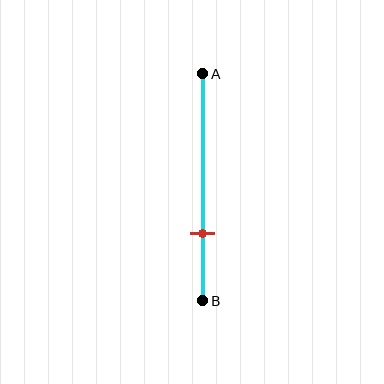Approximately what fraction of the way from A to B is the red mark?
The red mark is approximately 70% of the way from A to B.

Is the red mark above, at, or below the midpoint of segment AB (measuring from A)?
The red mark is below the midpoint of segment AB.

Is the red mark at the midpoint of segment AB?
No, the mark is at about 70% from A, not at the 50% midpoint.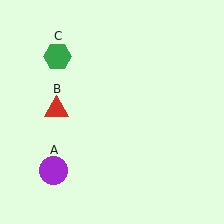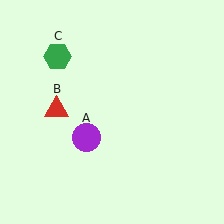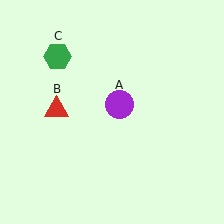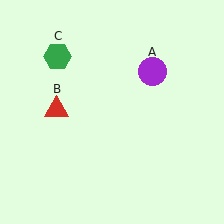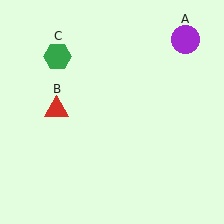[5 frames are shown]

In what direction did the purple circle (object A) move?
The purple circle (object A) moved up and to the right.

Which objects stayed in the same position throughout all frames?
Red triangle (object B) and green hexagon (object C) remained stationary.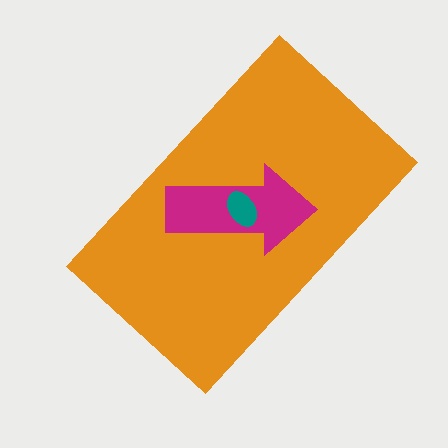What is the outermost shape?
The orange rectangle.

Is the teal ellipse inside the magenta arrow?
Yes.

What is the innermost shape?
The teal ellipse.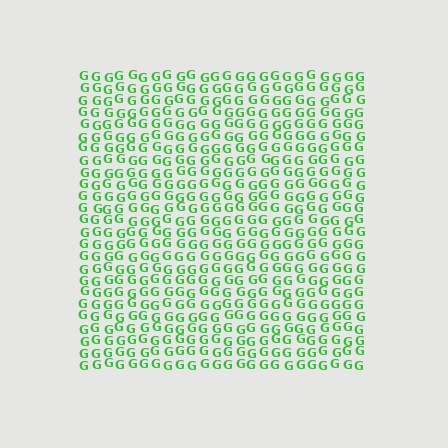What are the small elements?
The small elements are letter G's.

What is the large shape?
The large shape is a square.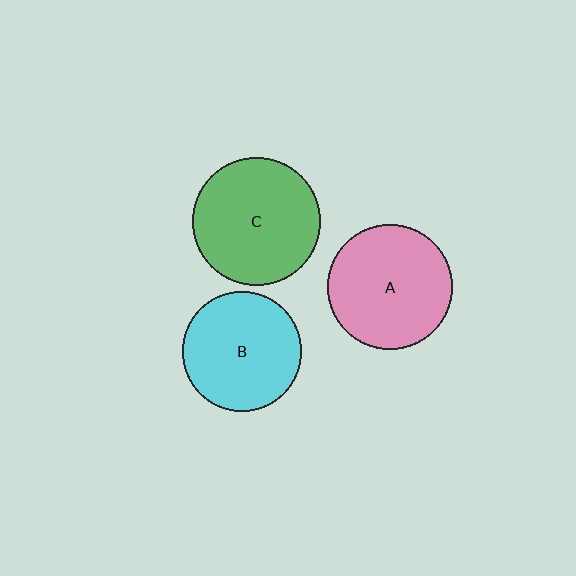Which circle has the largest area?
Circle C (green).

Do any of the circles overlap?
No, none of the circles overlap.